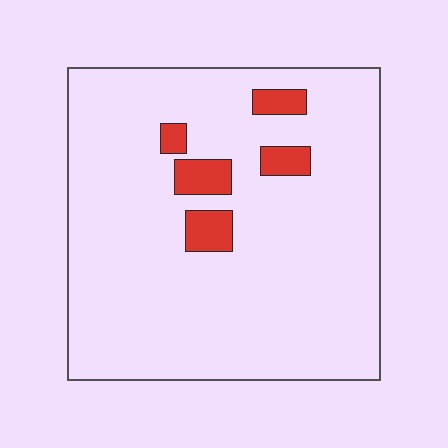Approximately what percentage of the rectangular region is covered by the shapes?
Approximately 10%.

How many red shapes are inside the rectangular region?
5.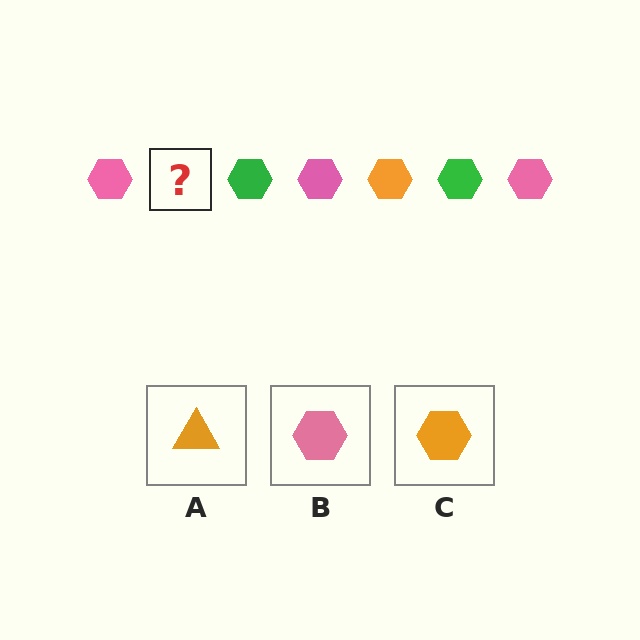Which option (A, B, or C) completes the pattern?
C.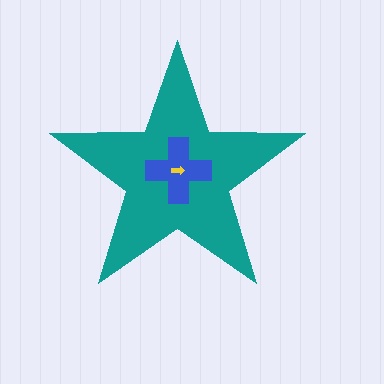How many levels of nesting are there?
3.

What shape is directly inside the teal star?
The blue cross.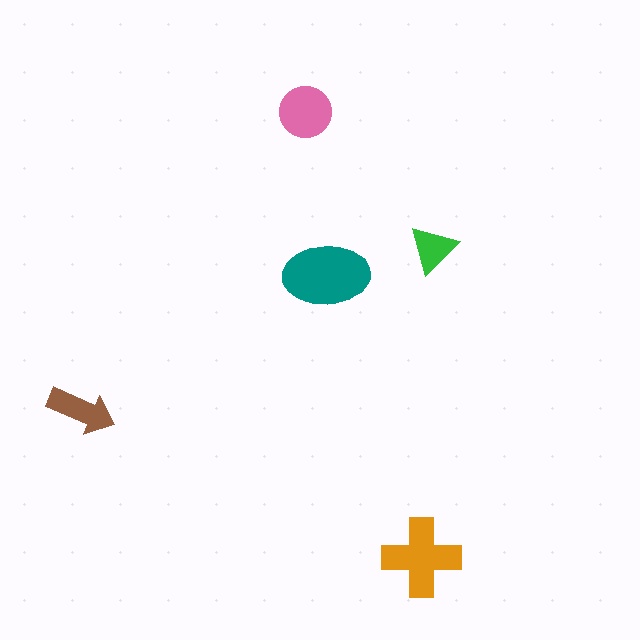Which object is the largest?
The teal ellipse.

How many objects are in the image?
There are 5 objects in the image.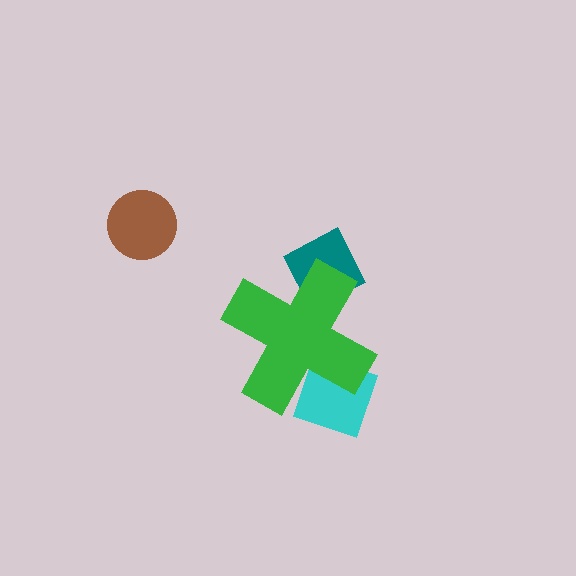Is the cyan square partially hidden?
Yes, the cyan square is partially hidden behind the green cross.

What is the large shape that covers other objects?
A green cross.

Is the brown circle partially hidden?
No, the brown circle is fully visible.